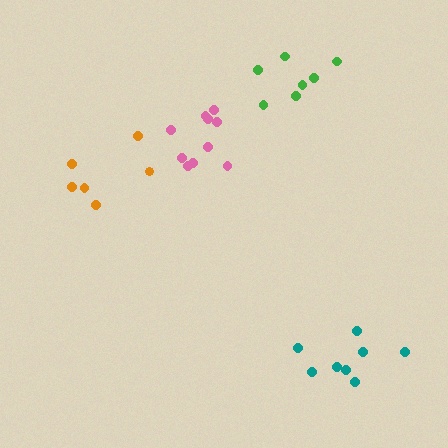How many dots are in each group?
Group 1: 6 dots, Group 2: 10 dots, Group 3: 7 dots, Group 4: 8 dots (31 total).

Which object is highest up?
The green cluster is topmost.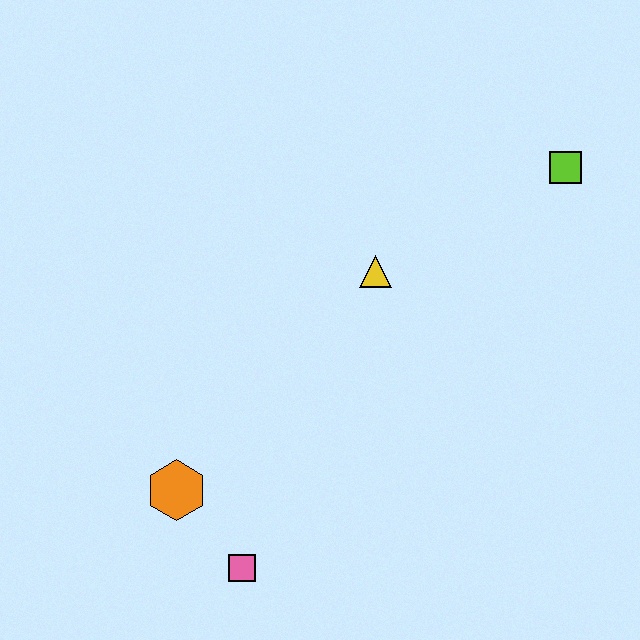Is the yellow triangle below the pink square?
No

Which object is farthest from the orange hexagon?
The lime square is farthest from the orange hexagon.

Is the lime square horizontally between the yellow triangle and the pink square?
No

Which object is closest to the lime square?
The yellow triangle is closest to the lime square.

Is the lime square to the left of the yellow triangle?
No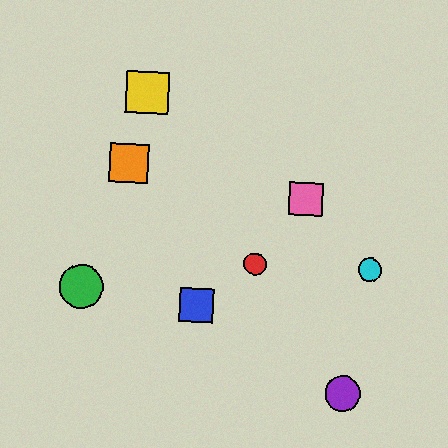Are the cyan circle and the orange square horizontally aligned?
No, the cyan circle is at y≈270 and the orange square is at y≈163.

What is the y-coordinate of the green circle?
The green circle is at y≈287.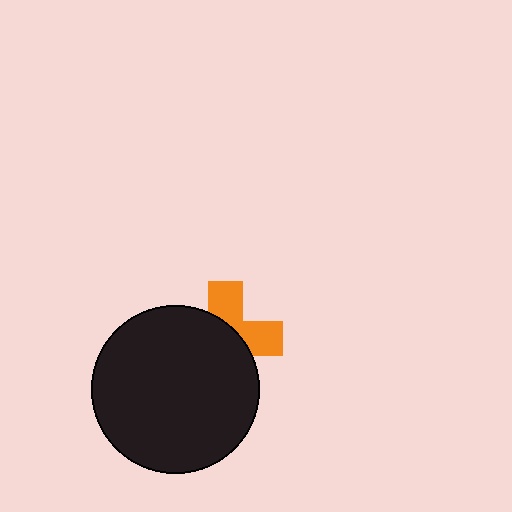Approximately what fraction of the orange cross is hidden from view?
Roughly 59% of the orange cross is hidden behind the black circle.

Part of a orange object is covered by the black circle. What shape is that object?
It is a cross.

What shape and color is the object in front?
The object in front is a black circle.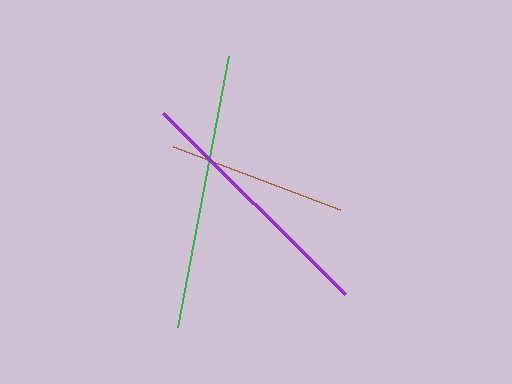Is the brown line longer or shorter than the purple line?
The purple line is longer than the brown line.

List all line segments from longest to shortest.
From longest to shortest: green, purple, brown.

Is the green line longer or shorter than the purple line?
The green line is longer than the purple line.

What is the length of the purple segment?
The purple segment is approximately 257 pixels long.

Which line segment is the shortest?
The brown line is the shortest at approximately 178 pixels.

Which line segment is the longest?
The green line is the longest at approximately 276 pixels.